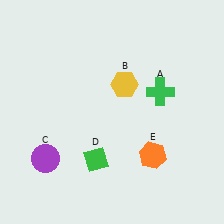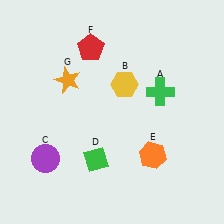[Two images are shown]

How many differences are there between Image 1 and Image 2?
There are 2 differences between the two images.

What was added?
A red pentagon (F), an orange star (G) were added in Image 2.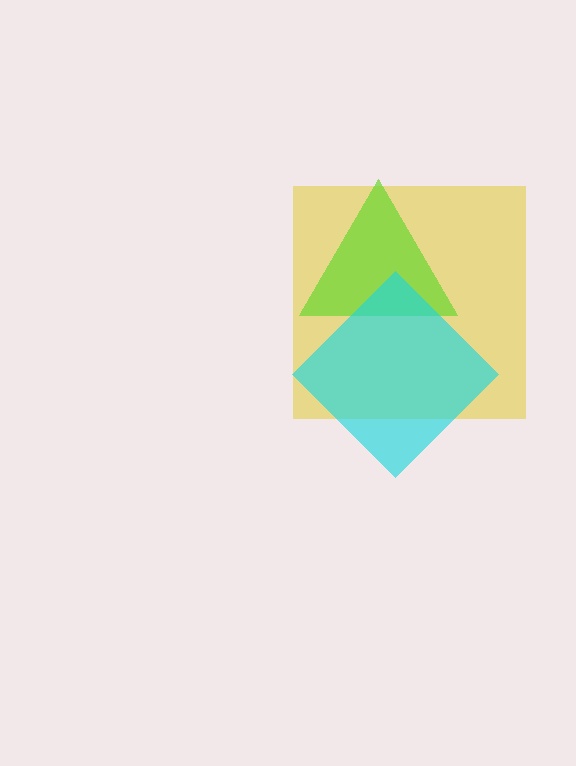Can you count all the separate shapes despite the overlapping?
Yes, there are 3 separate shapes.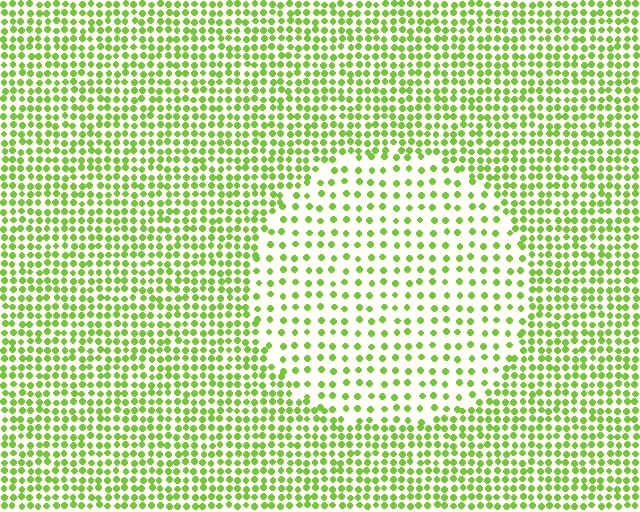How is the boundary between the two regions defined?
The boundary is defined by a change in element density (approximately 2.1x ratio). All elements are the same color, size, and shape.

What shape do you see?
I see a circle.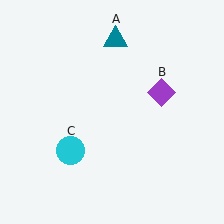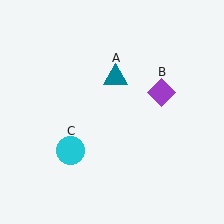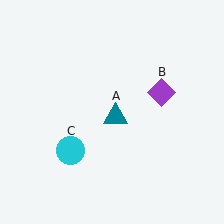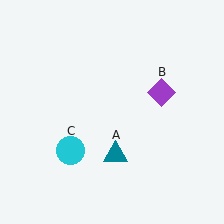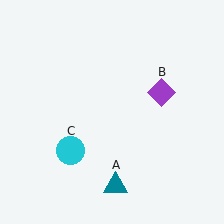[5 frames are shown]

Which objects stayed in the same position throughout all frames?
Purple diamond (object B) and cyan circle (object C) remained stationary.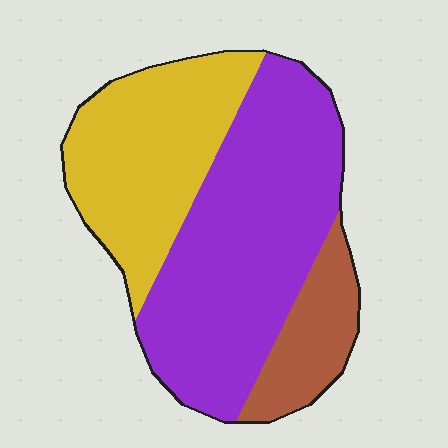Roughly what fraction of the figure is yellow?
Yellow covers around 35% of the figure.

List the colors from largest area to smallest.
From largest to smallest: purple, yellow, brown.